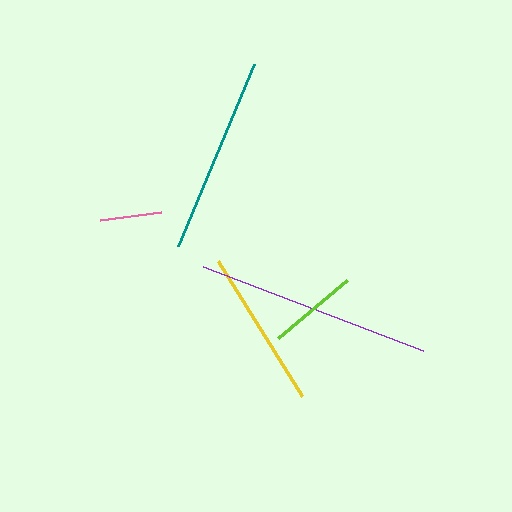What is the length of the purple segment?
The purple segment is approximately 236 pixels long.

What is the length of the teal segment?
The teal segment is approximately 197 pixels long.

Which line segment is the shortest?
The pink line is the shortest at approximately 61 pixels.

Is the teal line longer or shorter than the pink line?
The teal line is longer than the pink line.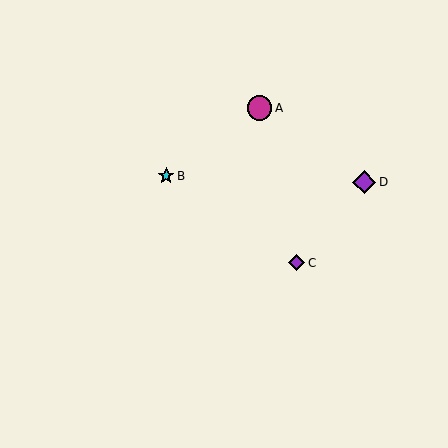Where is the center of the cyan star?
The center of the cyan star is at (166, 176).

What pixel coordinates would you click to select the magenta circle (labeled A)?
Click at (260, 108) to select the magenta circle A.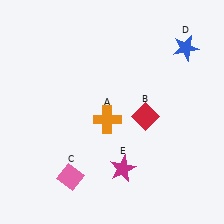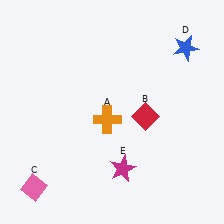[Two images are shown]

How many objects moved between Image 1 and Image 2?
1 object moved between the two images.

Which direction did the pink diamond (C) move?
The pink diamond (C) moved left.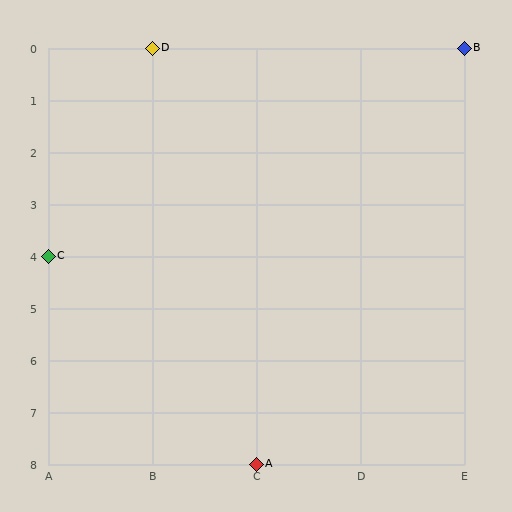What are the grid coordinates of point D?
Point D is at grid coordinates (B, 0).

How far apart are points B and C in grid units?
Points B and C are 4 columns and 4 rows apart (about 5.7 grid units diagonally).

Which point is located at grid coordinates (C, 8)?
Point A is at (C, 8).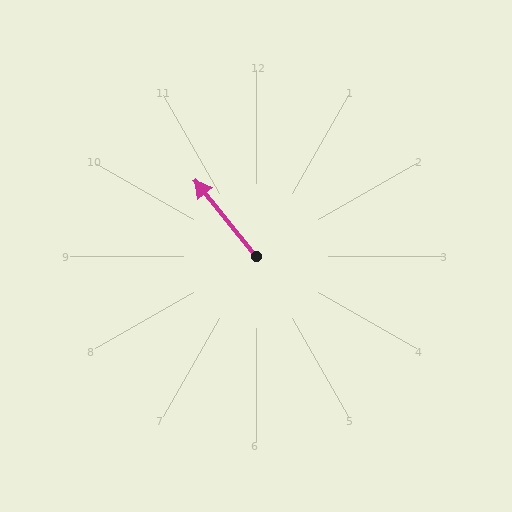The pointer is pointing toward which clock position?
Roughly 11 o'clock.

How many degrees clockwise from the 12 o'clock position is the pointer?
Approximately 321 degrees.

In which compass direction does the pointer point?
Northwest.